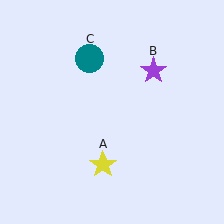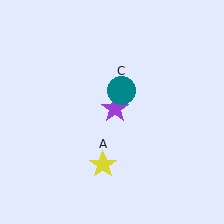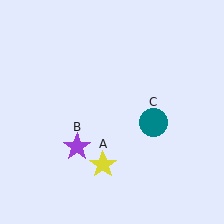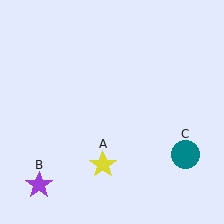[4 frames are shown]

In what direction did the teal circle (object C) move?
The teal circle (object C) moved down and to the right.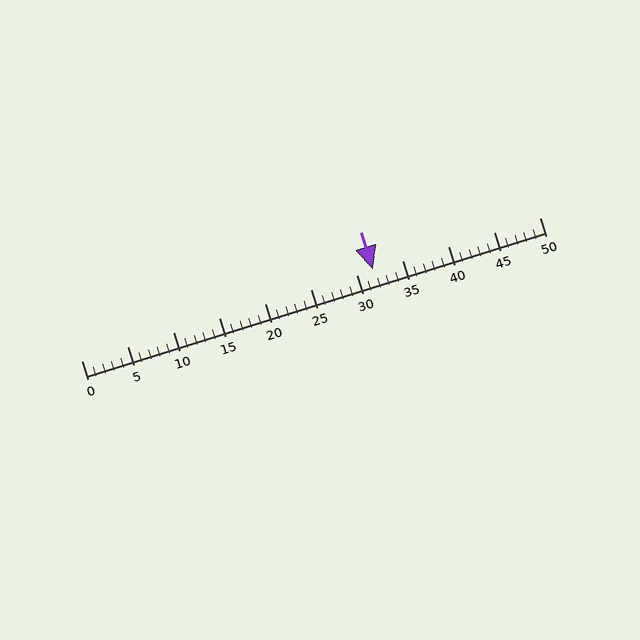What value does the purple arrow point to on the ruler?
The purple arrow points to approximately 32.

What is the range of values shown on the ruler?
The ruler shows values from 0 to 50.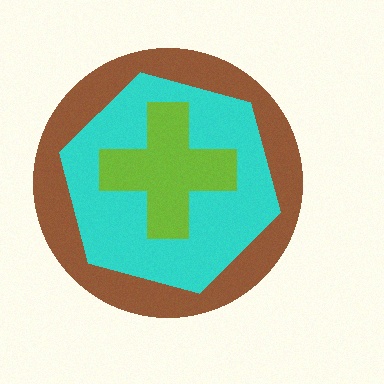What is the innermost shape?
The lime cross.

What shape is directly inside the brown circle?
The cyan hexagon.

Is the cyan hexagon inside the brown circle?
Yes.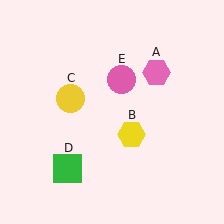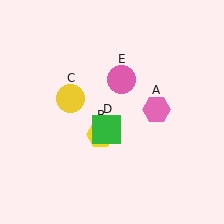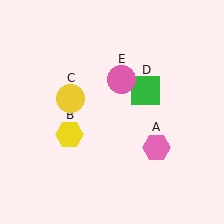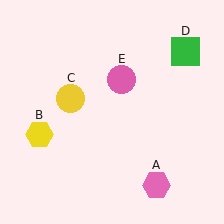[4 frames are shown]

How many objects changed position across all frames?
3 objects changed position: pink hexagon (object A), yellow hexagon (object B), green square (object D).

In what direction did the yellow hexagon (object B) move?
The yellow hexagon (object B) moved left.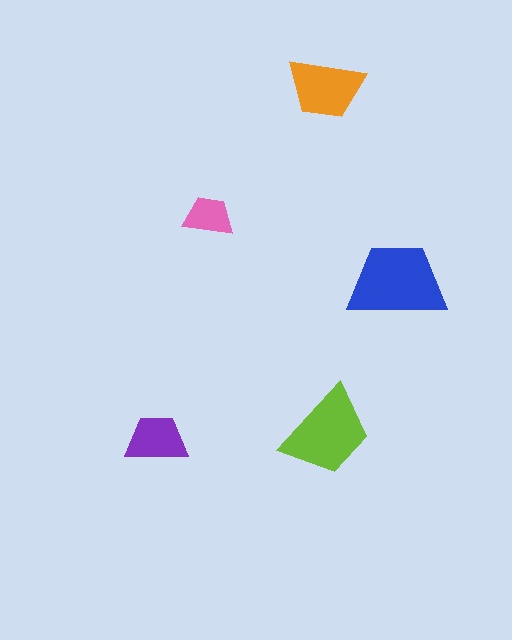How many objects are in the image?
There are 5 objects in the image.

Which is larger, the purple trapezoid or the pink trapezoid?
The purple one.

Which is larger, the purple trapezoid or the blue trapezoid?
The blue one.